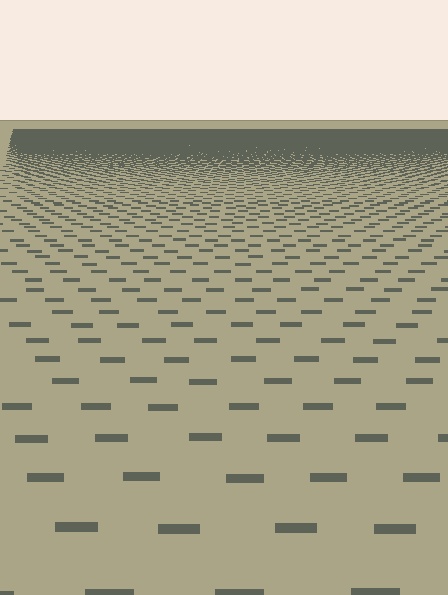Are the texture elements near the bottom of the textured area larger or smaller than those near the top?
Larger. Near the bottom, elements are closer to the viewer and appear at a bigger on-screen size.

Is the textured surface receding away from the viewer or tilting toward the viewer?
The surface is receding away from the viewer. Texture elements get smaller and denser toward the top.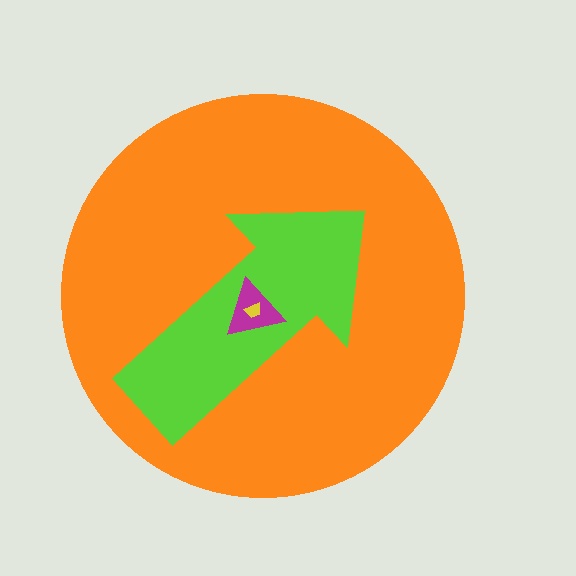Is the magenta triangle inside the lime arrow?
Yes.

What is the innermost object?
The yellow trapezoid.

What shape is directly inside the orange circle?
The lime arrow.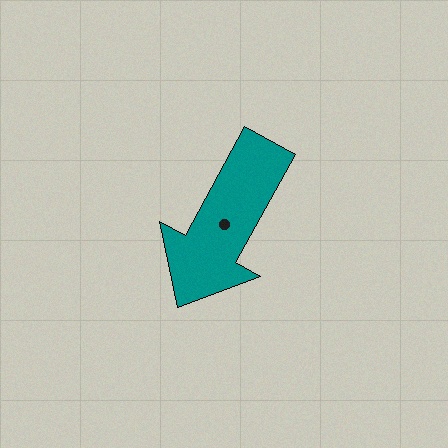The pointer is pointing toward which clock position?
Roughly 7 o'clock.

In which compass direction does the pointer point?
Southwest.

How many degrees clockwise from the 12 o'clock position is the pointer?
Approximately 209 degrees.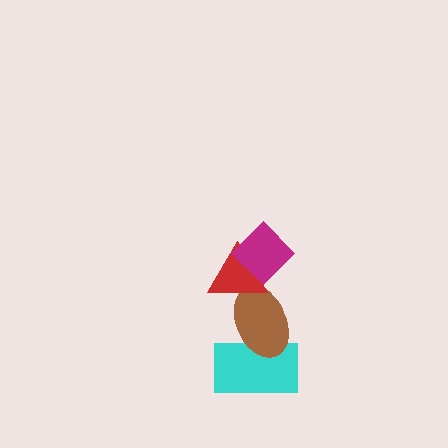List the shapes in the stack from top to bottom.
From top to bottom: the magenta diamond, the red triangle, the brown ellipse, the cyan rectangle.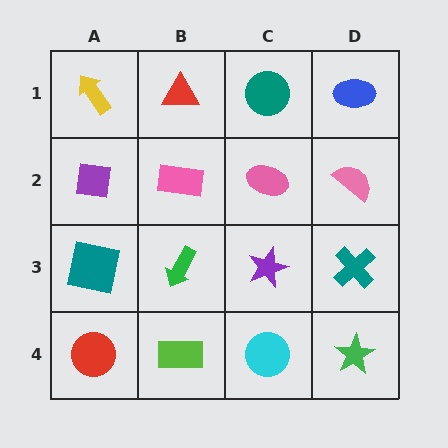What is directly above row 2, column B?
A red triangle.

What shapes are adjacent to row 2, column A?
A yellow arrow (row 1, column A), a teal square (row 3, column A), a pink rectangle (row 2, column B).